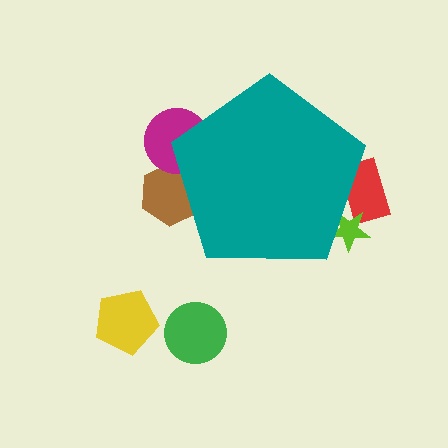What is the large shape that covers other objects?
A teal pentagon.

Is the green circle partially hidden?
No, the green circle is fully visible.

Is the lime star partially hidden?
Yes, the lime star is partially hidden behind the teal pentagon.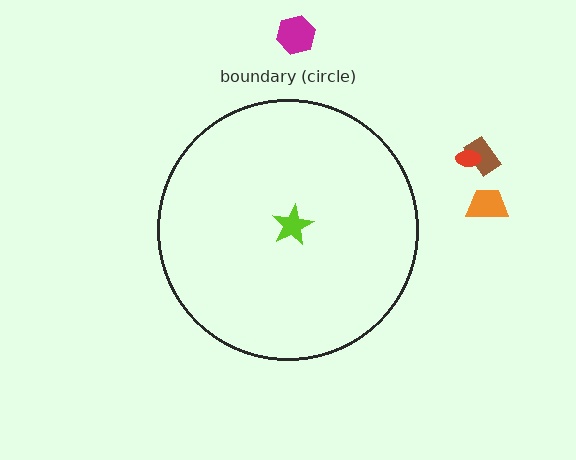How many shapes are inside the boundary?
1 inside, 4 outside.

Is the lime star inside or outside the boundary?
Inside.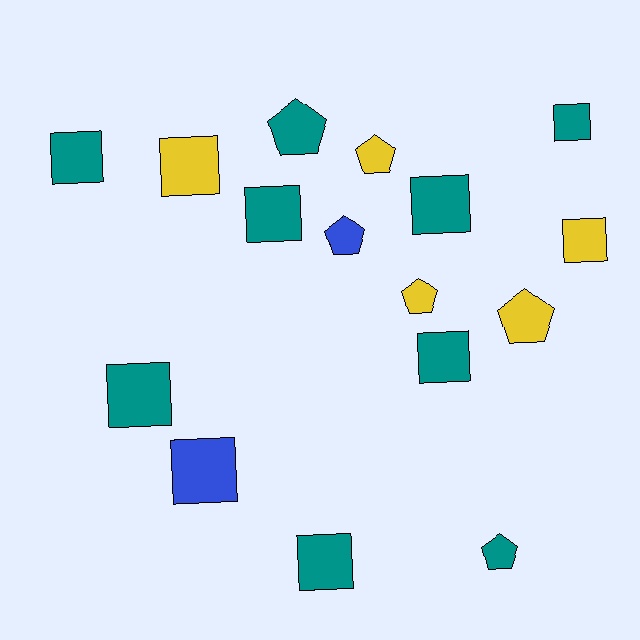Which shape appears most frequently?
Square, with 10 objects.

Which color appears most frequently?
Teal, with 9 objects.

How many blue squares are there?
There is 1 blue square.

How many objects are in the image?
There are 16 objects.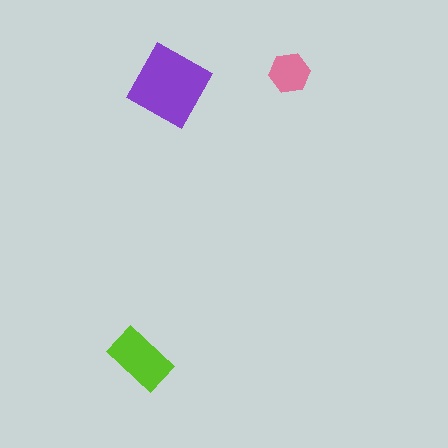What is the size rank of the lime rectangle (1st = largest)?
2nd.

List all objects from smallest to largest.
The pink hexagon, the lime rectangle, the purple diamond.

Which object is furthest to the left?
The lime rectangle is leftmost.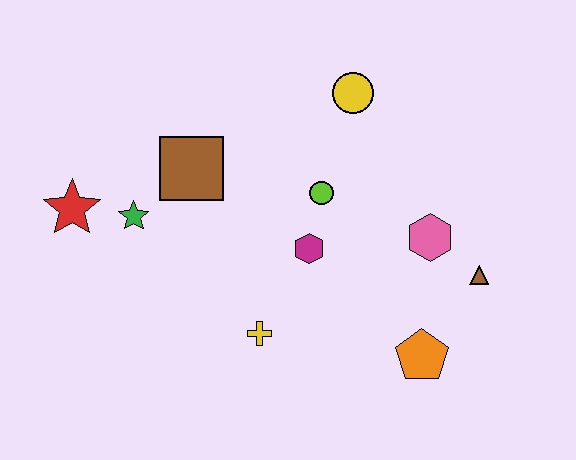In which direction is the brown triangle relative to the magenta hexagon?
The brown triangle is to the right of the magenta hexagon.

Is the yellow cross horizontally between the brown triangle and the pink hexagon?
No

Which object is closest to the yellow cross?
The magenta hexagon is closest to the yellow cross.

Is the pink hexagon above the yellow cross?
Yes